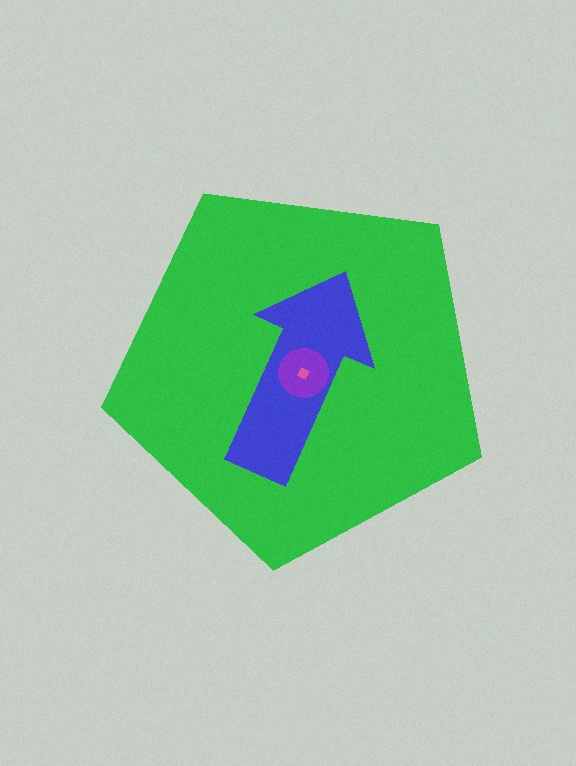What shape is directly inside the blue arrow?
The purple circle.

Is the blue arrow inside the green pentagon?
Yes.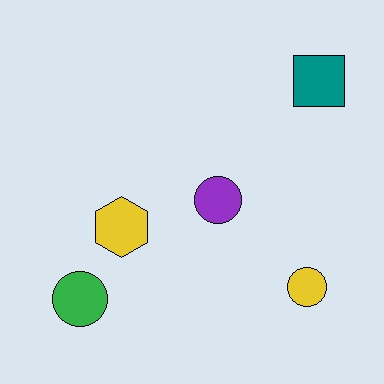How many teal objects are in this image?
There is 1 teal object.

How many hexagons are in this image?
There is 1 hexagon.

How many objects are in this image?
There are 5 objects.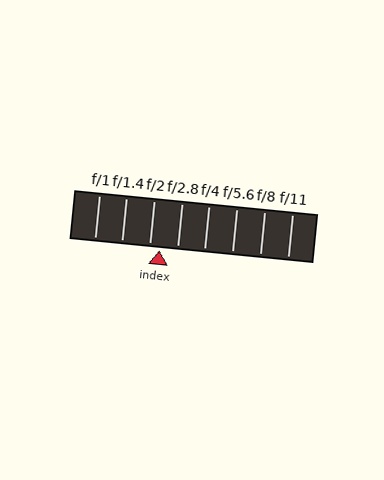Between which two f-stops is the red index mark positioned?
The index mark is between f/2 and f/2.8.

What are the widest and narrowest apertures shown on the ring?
The widest aperture shown is f/1 and the narrowest is f/11.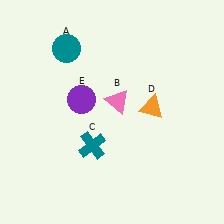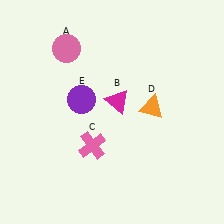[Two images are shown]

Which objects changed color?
A changed from teal to pink. B changed from pink to magenta. C changed from teal to pink.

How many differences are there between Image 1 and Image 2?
There are 3 differences between the two images.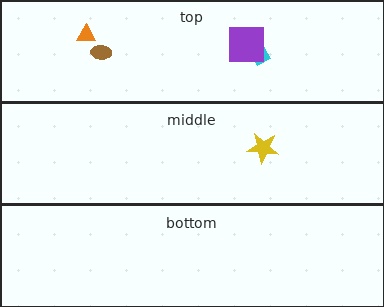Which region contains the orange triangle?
The top region.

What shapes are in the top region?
The cyan diamond, the brown ellipse, the orange triangle, the purple square.